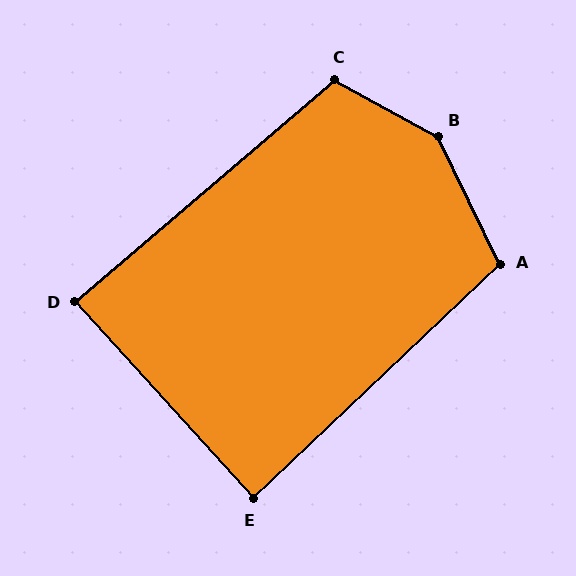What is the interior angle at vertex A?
Approximately 108 degrees (obtuse).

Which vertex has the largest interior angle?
B, at approximately 144 degrees.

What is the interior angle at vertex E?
Approximately 89 degrees (approximately right).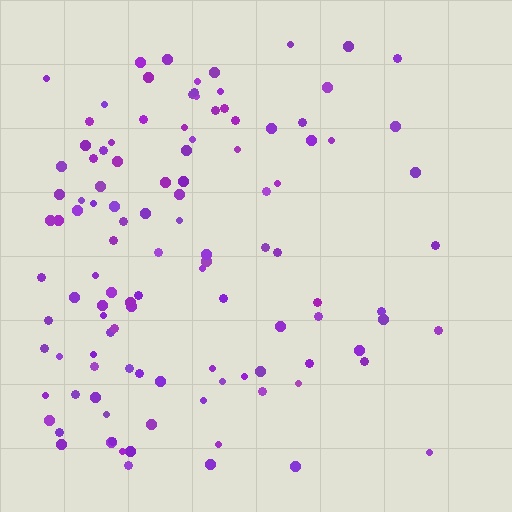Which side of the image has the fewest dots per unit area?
The right.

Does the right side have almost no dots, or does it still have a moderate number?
Still a moderate number, just noticeably fewer than the left.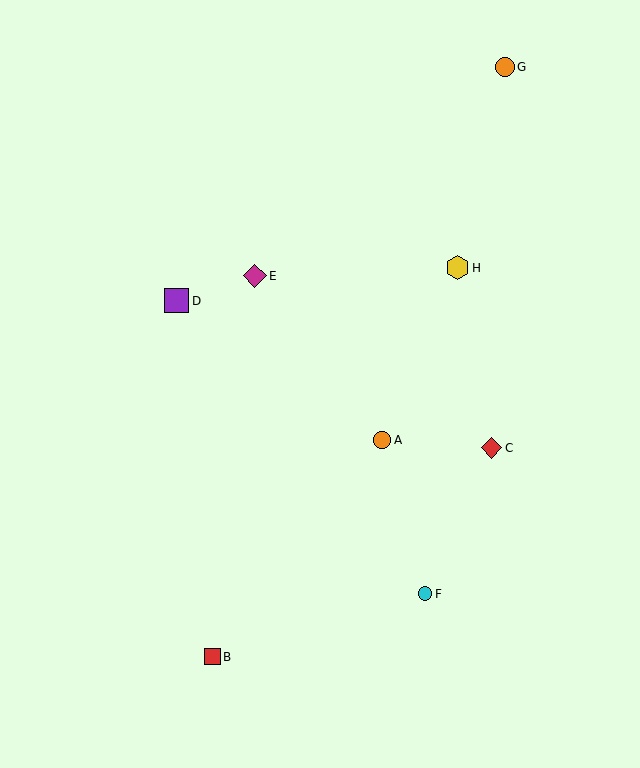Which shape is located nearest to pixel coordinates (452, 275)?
The yellow hexagon (labeled H) at (457, 268) is nearest to that location.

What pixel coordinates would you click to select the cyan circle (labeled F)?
Click at (425, 594) to select the cyan circle F.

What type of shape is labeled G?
Shape G is an orange circle.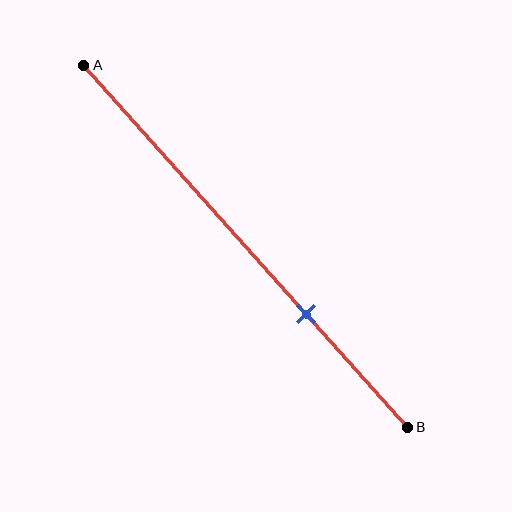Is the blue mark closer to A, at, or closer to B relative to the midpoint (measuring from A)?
The blue mark is closer to point B than the midpoint of segment AB.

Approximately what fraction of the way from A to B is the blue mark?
The blue mark is approximately 70% of the way from A to B.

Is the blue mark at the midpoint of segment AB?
No, the mark is at about 70% from A, not at the 50% midpoint.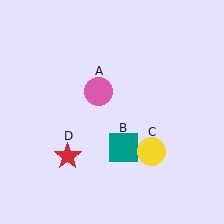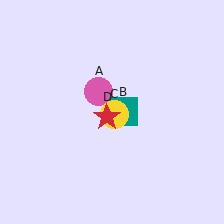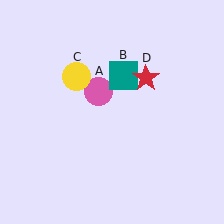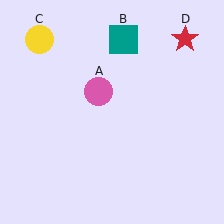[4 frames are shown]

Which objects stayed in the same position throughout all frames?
Pink circle (object A) remained stationary.